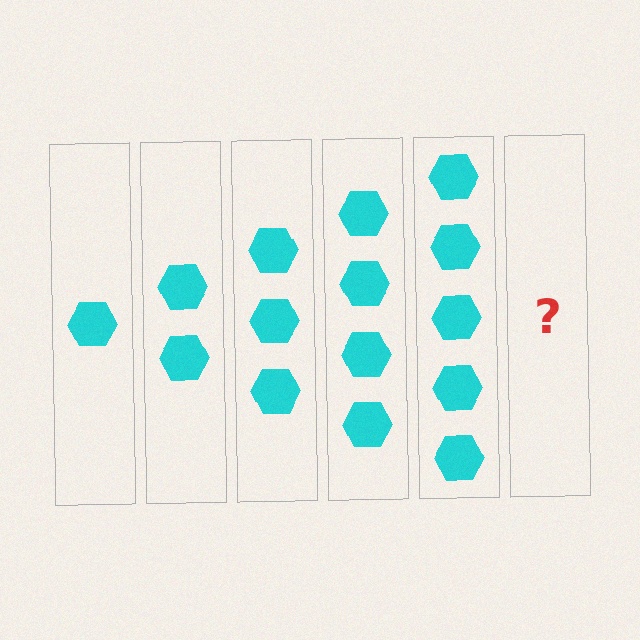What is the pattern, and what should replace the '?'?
The pattern is that each step adds one more hexagon. The '?' should be 6 hexagons.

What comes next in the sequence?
The next element should be 6 hexagons.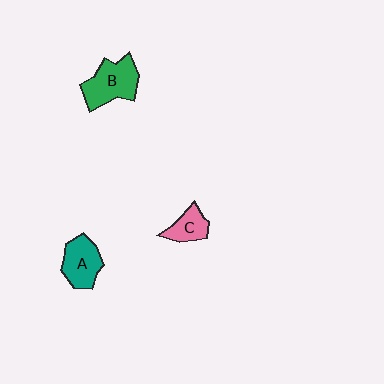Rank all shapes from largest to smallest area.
From largest to smallest: B (green), A (teal), C (pink).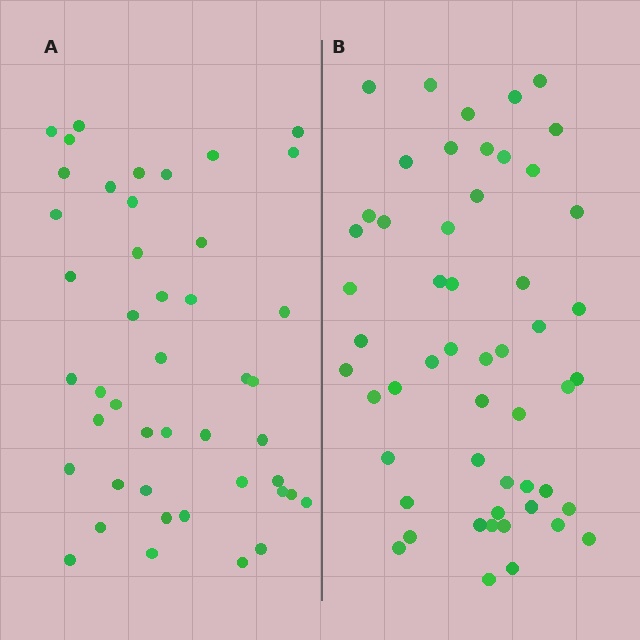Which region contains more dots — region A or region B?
Region B (the right region) has more dots.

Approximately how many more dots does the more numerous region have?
Region B has roughly 8 or so more dots than region A.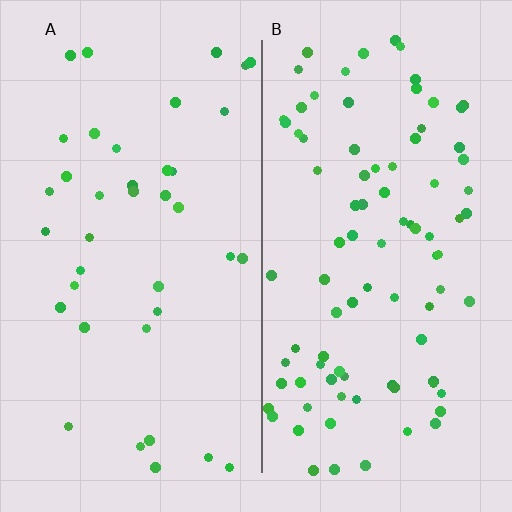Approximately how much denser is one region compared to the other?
Approximately 2.3× — region B over region A.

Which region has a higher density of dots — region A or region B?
B (the right).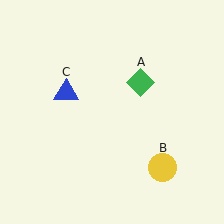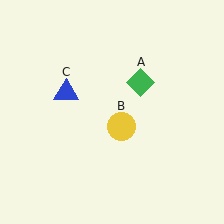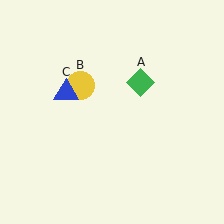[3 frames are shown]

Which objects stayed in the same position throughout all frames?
Green diamond (object A) and blue triangle (object C) remained stationary.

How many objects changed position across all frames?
1 object changed position: yellow circle (object B).